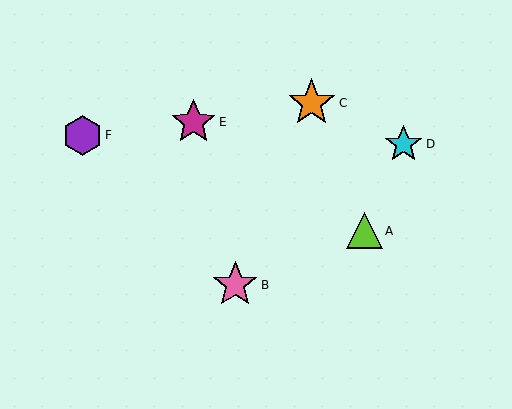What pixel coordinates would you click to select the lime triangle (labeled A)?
Click at (364, 231) to select the lime triangle A.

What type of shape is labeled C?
Shape C is an orange star.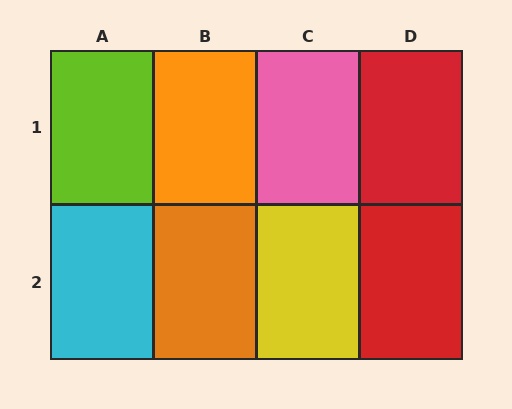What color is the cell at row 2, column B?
Orange.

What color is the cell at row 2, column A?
Cyan.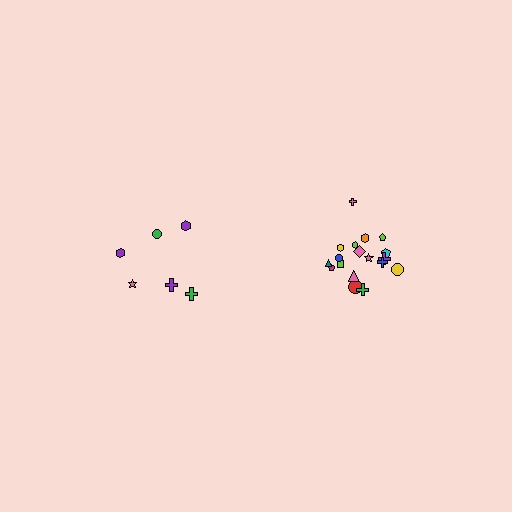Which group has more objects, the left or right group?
The right group.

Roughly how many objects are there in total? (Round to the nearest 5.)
Roughly 25 objects in total.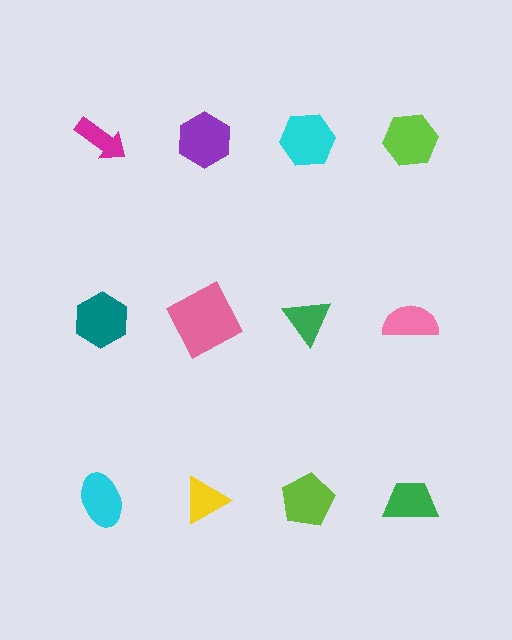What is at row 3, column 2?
A yellow triangle.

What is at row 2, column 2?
A pink square.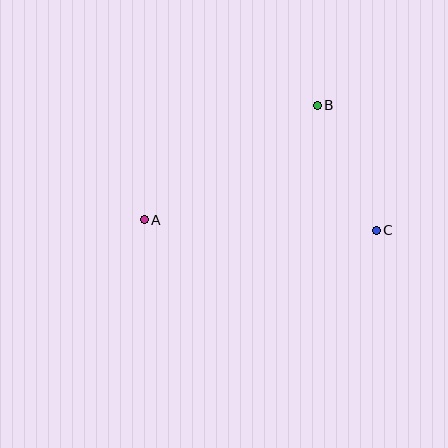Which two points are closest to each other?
Points B and C are closest to each other.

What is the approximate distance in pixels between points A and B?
The distance between A and B is approximately 207 pixels.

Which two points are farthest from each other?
Points A and C are farthest from each other.